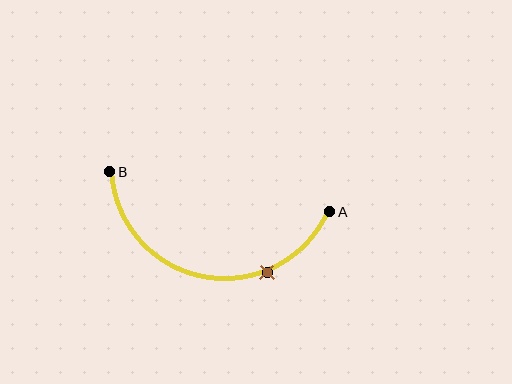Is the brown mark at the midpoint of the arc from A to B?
No. The brown mark lies on the arc but is closer to endpoint A. The arc midpoint would be at the point on the curve equidistant along the arc from both A and B.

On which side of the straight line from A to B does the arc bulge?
The arc bulges below the straight line connecting A and B.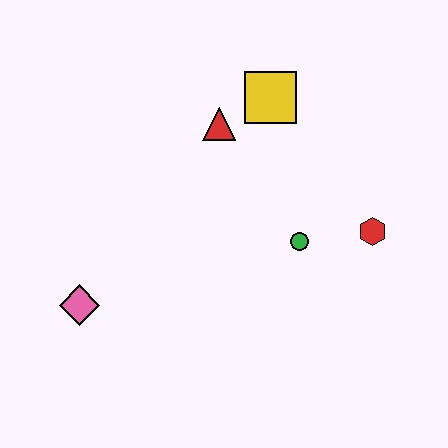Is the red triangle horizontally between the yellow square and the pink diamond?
Yes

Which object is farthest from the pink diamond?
The red hexagon is farthest from the pink diamond.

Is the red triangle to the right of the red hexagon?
No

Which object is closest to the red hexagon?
The green circle is closest to the red hexagon.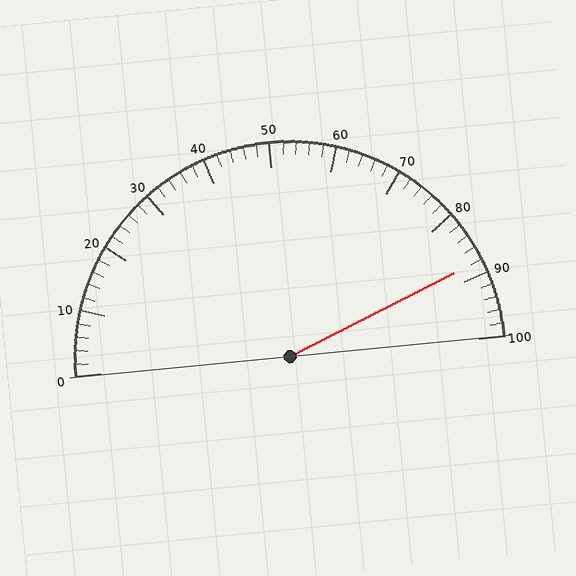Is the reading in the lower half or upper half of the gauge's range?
The reading is in the upper half of the range (0 to 100).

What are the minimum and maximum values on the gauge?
The gauge ranges from 0 to 100.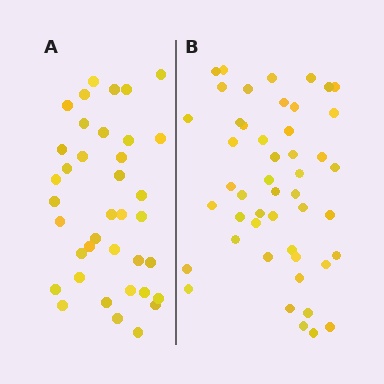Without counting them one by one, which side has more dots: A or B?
Region B (the right region) has more dots.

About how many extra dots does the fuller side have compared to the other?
Region B has roughly 10 or so more dots than region A.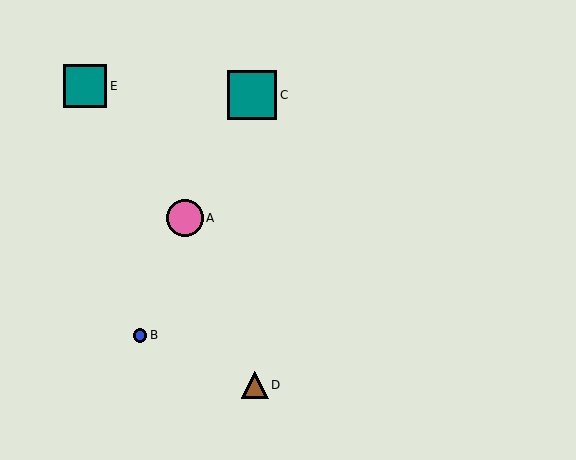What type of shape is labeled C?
Shape C is a teal square.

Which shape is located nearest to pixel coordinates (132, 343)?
The blue circle (labeled B) at (140, 335) is nearest to that location.